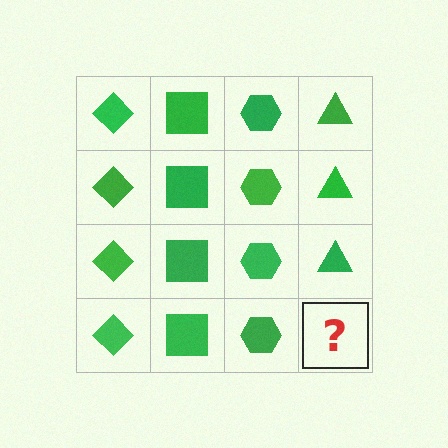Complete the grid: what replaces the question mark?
The question mark should be replaced with a green triangle.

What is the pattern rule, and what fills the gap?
The rule is that each column has a consistent shape. The gap should be filled with a green triangle.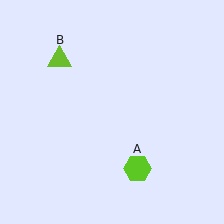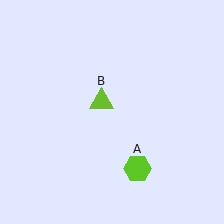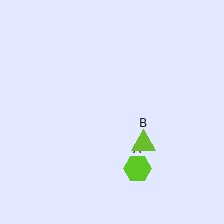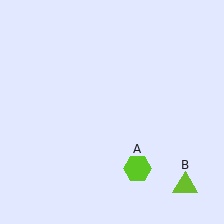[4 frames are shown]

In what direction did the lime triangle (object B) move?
The lime triangle (object B) moved down and to the right.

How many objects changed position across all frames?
1 object changed position: lime triangle (object B).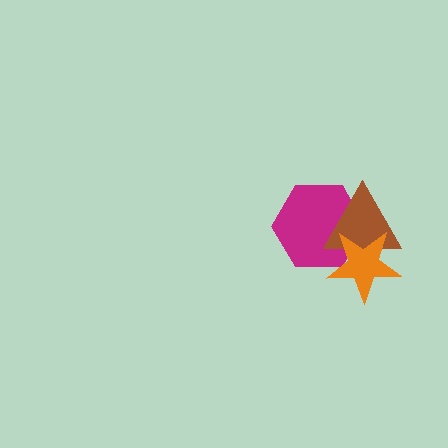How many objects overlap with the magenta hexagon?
2 objects overlap with the magenta hexagon.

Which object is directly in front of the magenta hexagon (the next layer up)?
The brown triangle is directly in front of the magenta hexagon.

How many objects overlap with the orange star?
2 objects overlap with the orange star.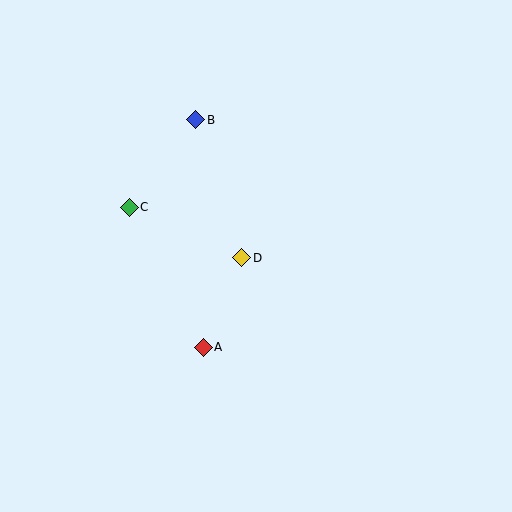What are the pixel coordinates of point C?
Point C is at (129, 207).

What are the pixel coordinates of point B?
Point B is at (196, 120).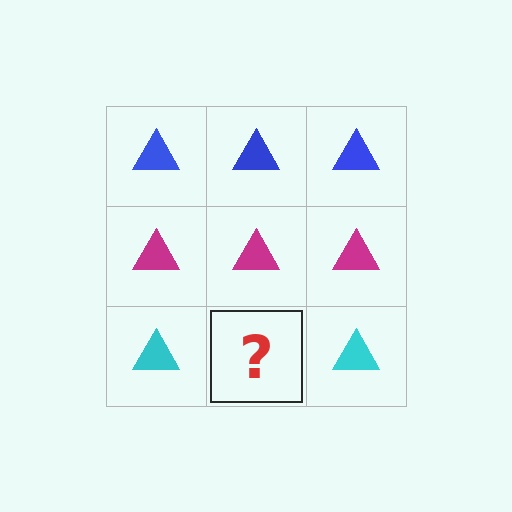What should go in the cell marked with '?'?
The missing cell should contain a cyan triangle.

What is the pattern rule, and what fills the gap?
The rule is that each row has a consistent color. The gap should be filled with a cyan triangle.